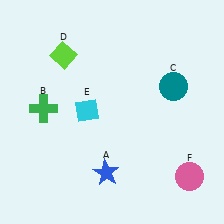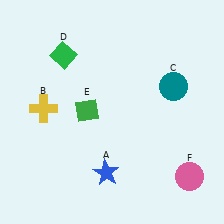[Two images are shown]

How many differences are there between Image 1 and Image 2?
There are 3 differences between the two images.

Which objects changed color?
B changed from green to yellow. D changed from lime to green. E changed from cyan to green.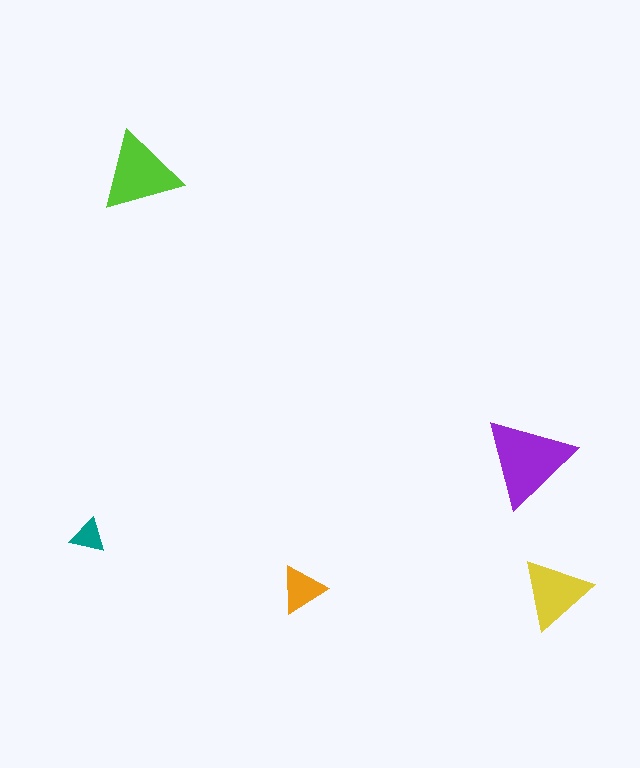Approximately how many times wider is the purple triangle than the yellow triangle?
About 1.5 times wider.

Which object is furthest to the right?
The yellow triangle is rightmost.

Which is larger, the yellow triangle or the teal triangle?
The yellow one.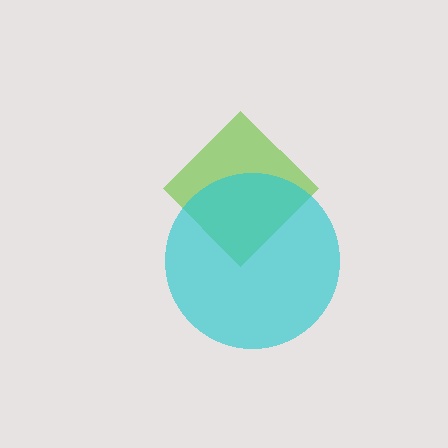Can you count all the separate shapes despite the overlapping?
Yes, there are 2 separate shapes.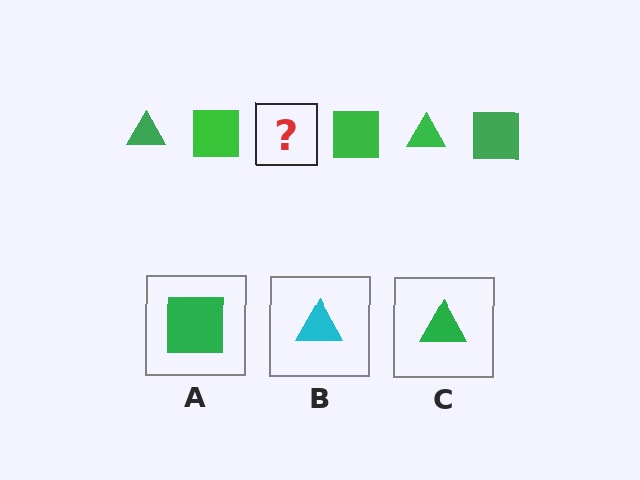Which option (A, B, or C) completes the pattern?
C.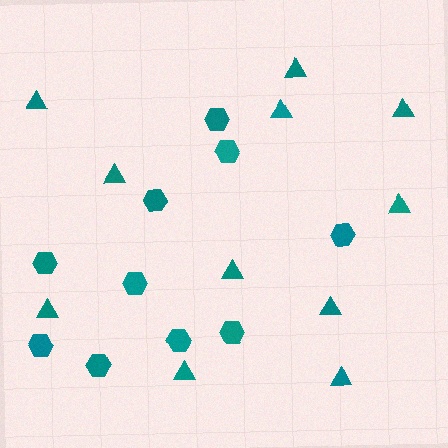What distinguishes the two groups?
There are 2 groups: one group of hexagons (10) and one group of triangles (11).